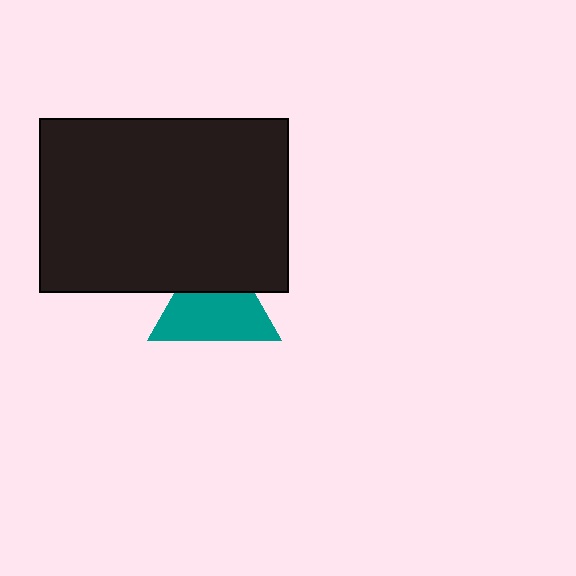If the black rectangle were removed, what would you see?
You would see the complete teal triangle.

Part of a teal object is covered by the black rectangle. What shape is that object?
It is a triangle.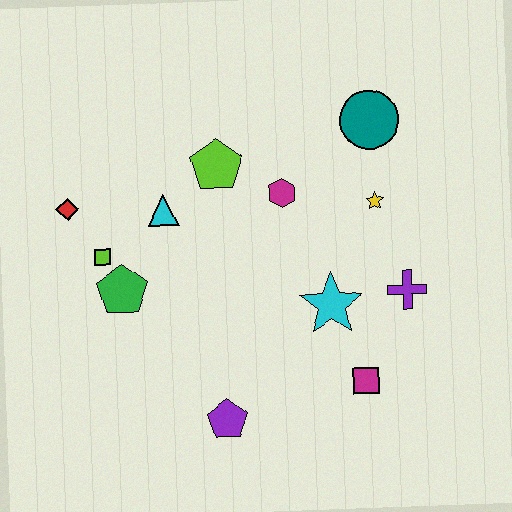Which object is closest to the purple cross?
The cyan star is closest to the purple cross.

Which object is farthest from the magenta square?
The red diamond is farthest from the magenta square.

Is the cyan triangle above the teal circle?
No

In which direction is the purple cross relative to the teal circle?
The purple cross is below the teal circle.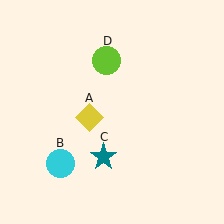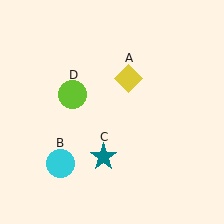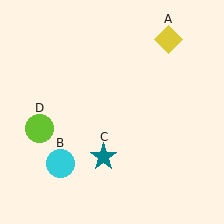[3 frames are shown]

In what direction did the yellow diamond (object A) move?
The yellow diamond (object A) moved up and to the right.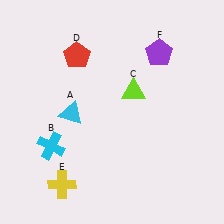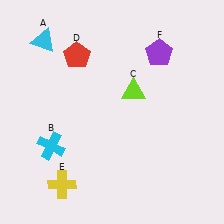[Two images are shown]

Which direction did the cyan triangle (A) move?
The cyan triangle (A) moved up.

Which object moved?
The cyan triangle (A) moved up.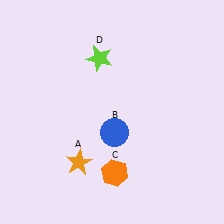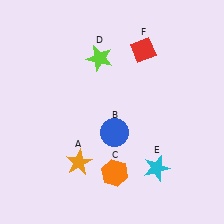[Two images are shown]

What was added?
A cyan star (E), a red diamond (F) were added in Image 2.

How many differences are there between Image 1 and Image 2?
There are 2 differences between the two images.